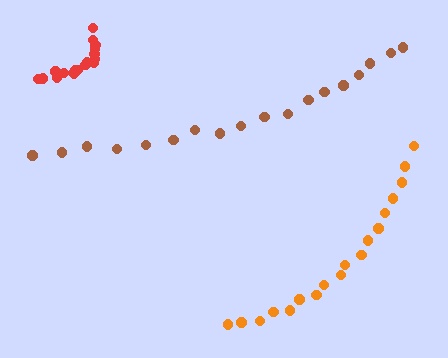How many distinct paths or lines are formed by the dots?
There are 3 distinct paths.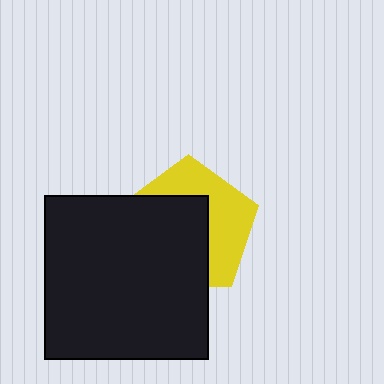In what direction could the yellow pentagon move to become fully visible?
The yellow pentagon could move toward the upper-right. That would shift it out from behind the black square entirely.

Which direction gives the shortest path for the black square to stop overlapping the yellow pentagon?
Moving toward the lower-left gives the shortest separation.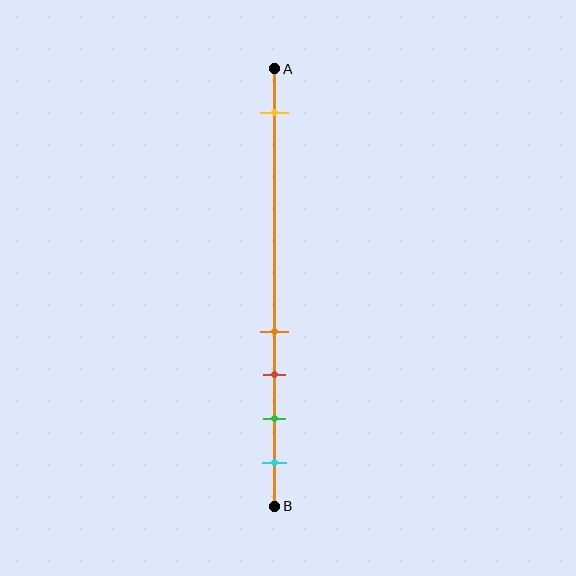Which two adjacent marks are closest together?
The orange and red marks are the closest adjacent pair.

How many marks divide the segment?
There are 5 marks dividing the segment.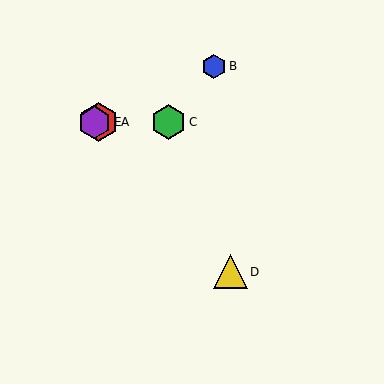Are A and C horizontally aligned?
Yes, both are at y≈122.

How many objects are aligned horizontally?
3 objects (A, C, E) are aligned horizontally.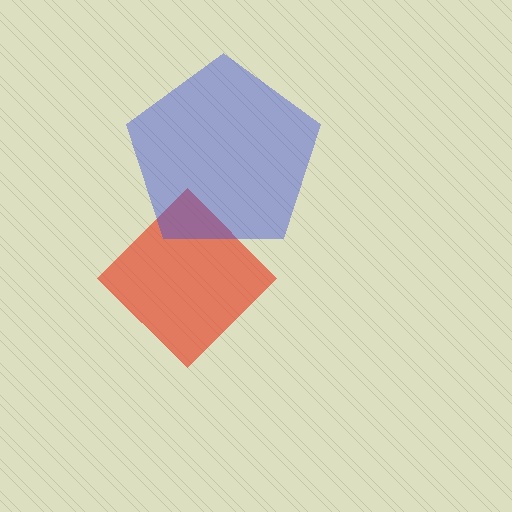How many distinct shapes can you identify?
There are 2 distinct shapes: a red diamond, a blue pentagon.